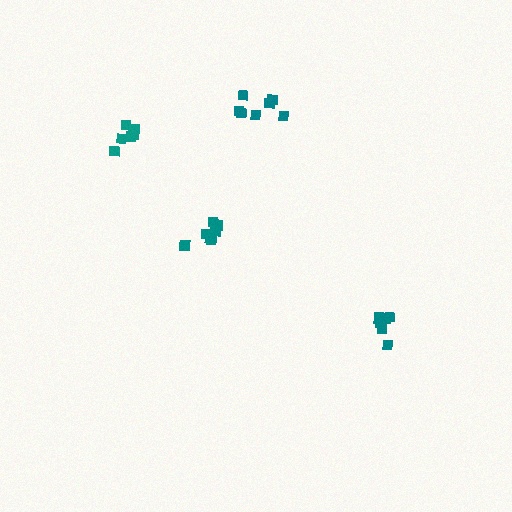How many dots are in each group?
Group 1: 8 dots, Group 2: 7 dots, Group 3: 7 dots, Group 4: 7 dots (29 total).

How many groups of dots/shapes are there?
There are 4 groups.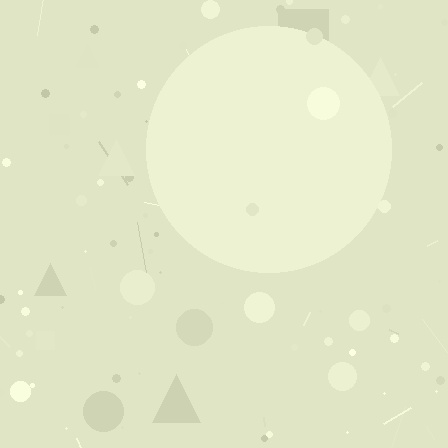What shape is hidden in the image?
A circle is hidden in the image.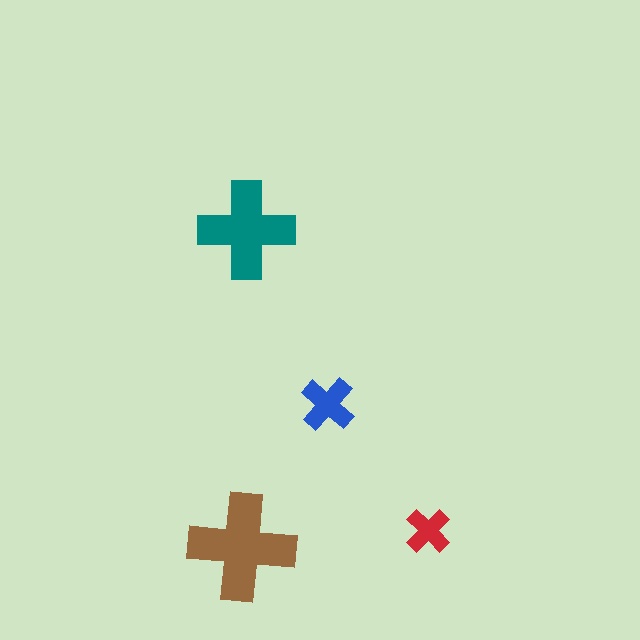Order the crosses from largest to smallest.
the brown one, the teal one, the blue one, the red one.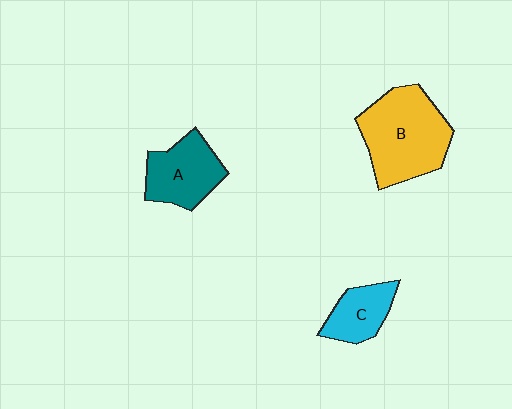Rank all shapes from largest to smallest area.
From largest to smallest: B (yellow), A (teal), C (cyan).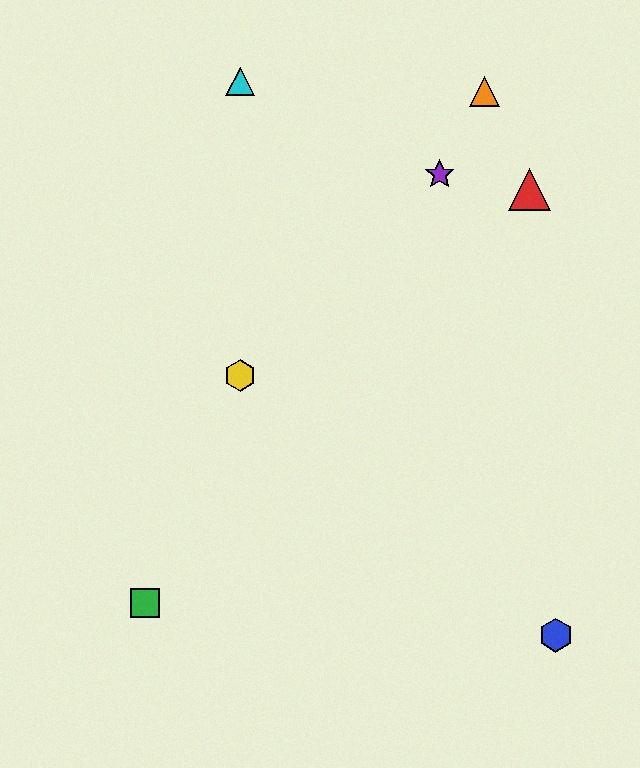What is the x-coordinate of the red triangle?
The red triangle is at x≈530.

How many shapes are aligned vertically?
2 shapes (the yellow hexagon, the cyan triangle) are aligned vertically.